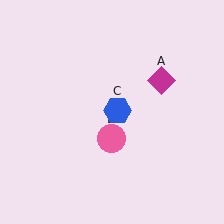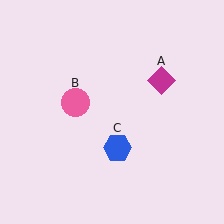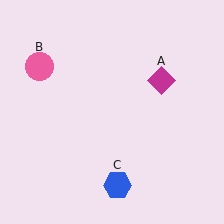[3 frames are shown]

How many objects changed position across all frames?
2 objects changed position: pink circle (object B), blue hexagon (object C).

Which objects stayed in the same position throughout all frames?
Magenta diamond (object A) remained stationary.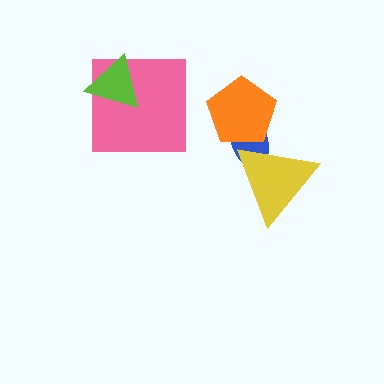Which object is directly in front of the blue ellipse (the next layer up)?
The orange pentagon is directly in front of the blue ellipse.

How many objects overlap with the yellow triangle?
2 objects overlap with the yellow triangle.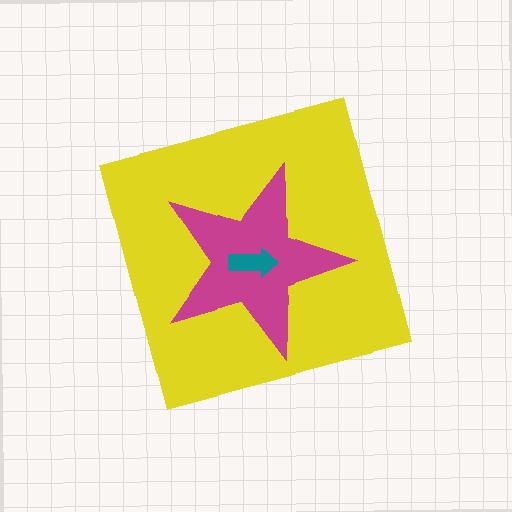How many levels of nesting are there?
3.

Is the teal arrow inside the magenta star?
Yes.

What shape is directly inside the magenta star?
The teal arrow.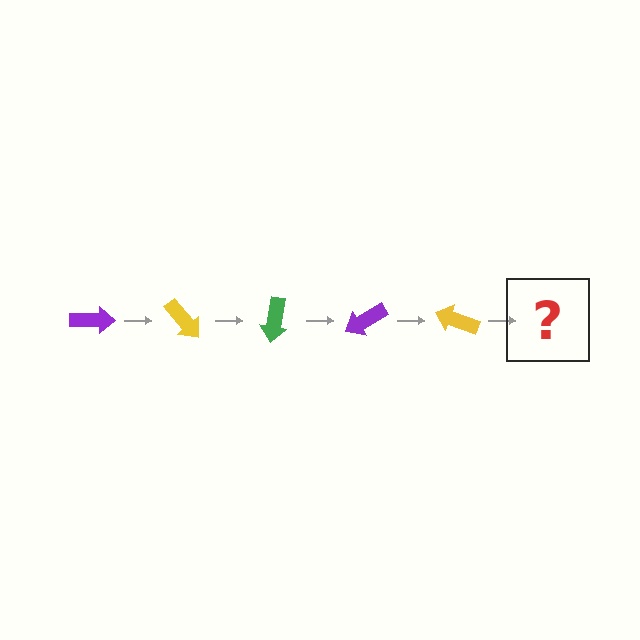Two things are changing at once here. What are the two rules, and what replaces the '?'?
The two rules are that it rotates 50 degrees each step and the color cycles through purple, yellow, and green. The '?' should be a green arrow, rotated 250 degrees from the start.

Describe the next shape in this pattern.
It should be a green arrow, rotated 250 degrees from the start.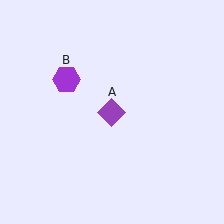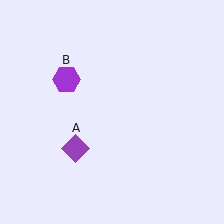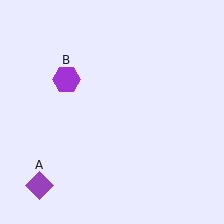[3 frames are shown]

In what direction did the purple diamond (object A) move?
The purple diamond (object A) moved down and to the left.